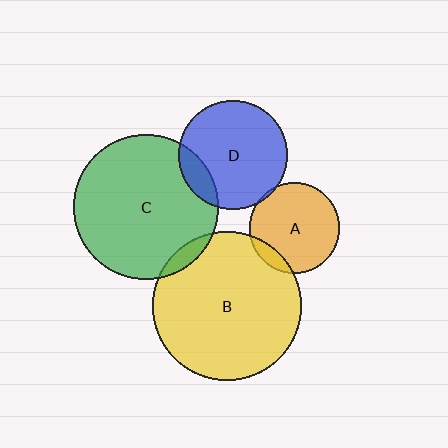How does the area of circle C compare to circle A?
Approximately 2.6 times.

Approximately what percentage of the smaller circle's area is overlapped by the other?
Approximately 10%.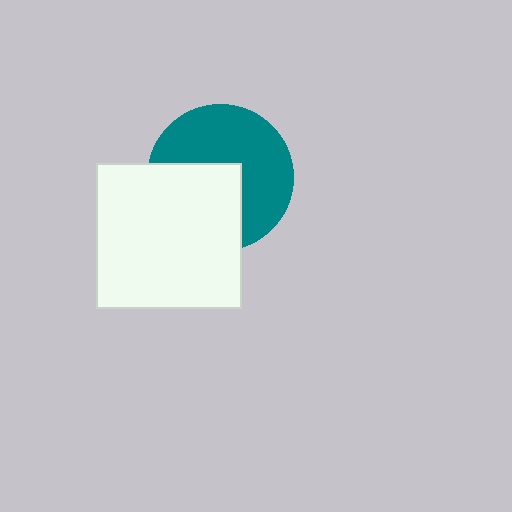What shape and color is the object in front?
The object in front is a white square.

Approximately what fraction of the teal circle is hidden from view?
Roughly 42% of the teal circle is hidden behind the white square.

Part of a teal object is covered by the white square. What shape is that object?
It is a circle.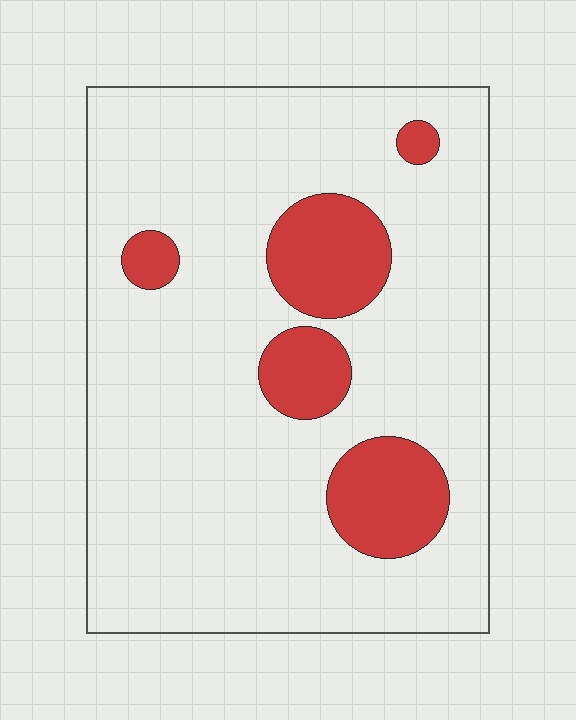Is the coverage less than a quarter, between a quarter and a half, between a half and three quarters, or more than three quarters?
Less than a quarter.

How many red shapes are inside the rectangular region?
5.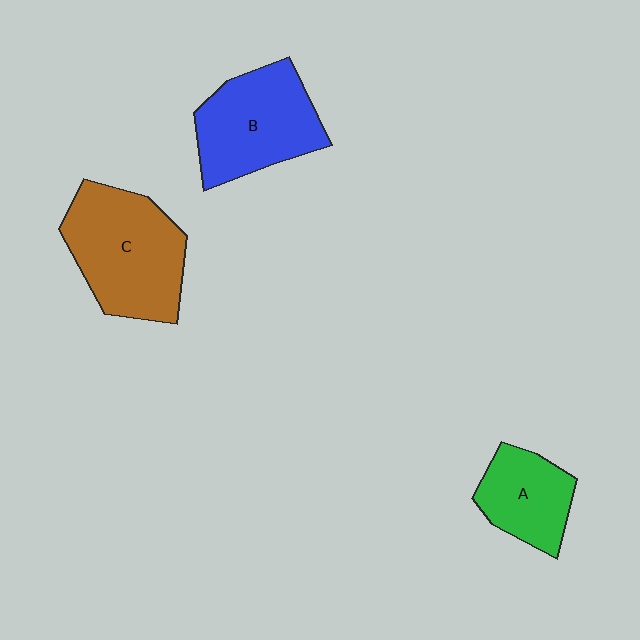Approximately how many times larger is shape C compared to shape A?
Approximately 1.7 times.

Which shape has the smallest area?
Shape A (green).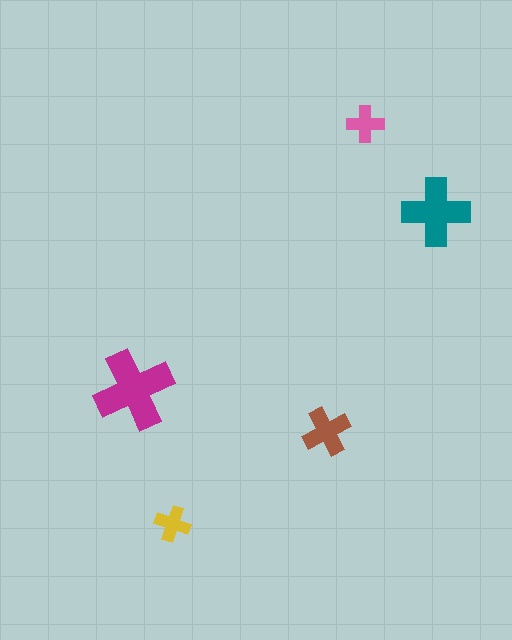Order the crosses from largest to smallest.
the magenta one, the teal one, the brown one, the pink one, the yellow one.